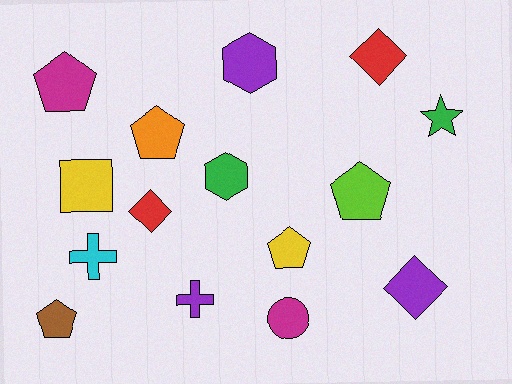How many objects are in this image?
There are 15 objects.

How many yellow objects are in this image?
There are 2 yellow objects.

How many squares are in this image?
There is 1 square.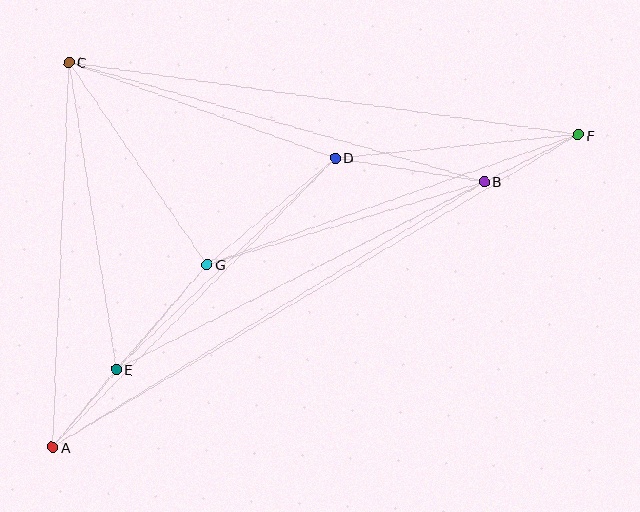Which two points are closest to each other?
Points A and E are closest to each other.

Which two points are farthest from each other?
Points A and F are farthest from each other.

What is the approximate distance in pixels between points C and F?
The distance between C and F is approximately 515 pixels.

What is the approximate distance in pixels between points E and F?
The distance between E and F is approximately 518 pixels.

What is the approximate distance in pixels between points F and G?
The distance between F and G is approximately 393 pixels.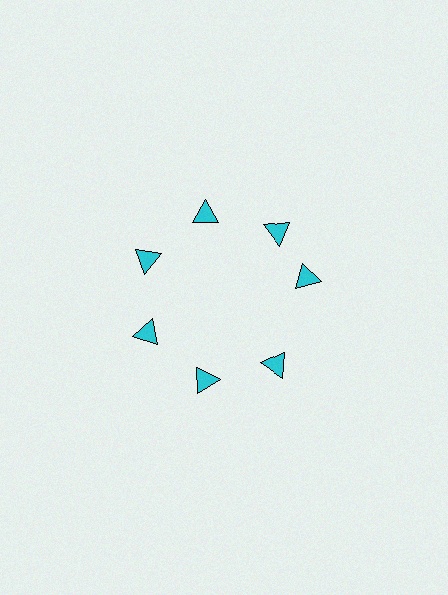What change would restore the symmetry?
The symmetry would be restored by rotating it back into even spacing with its neighbors so that all 7 triangles sit at equal angles and equal distance from the center.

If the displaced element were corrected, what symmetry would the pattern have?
It would have 7-fold rotational symmetry — the pattern would map onto itself every 51 degrees.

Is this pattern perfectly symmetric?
No. The 7 cyan triangles are arranged in a ring, but one element near the 3 o'clock position is rotated out of alignment along the ring, breaking the 7-fold rotational symmetry.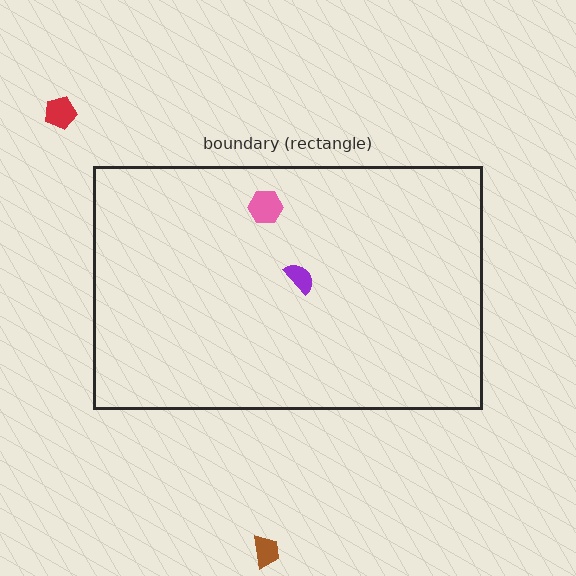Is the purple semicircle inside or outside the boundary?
Inside.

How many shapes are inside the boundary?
2 inside, 2 outside.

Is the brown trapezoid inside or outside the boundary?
Outside.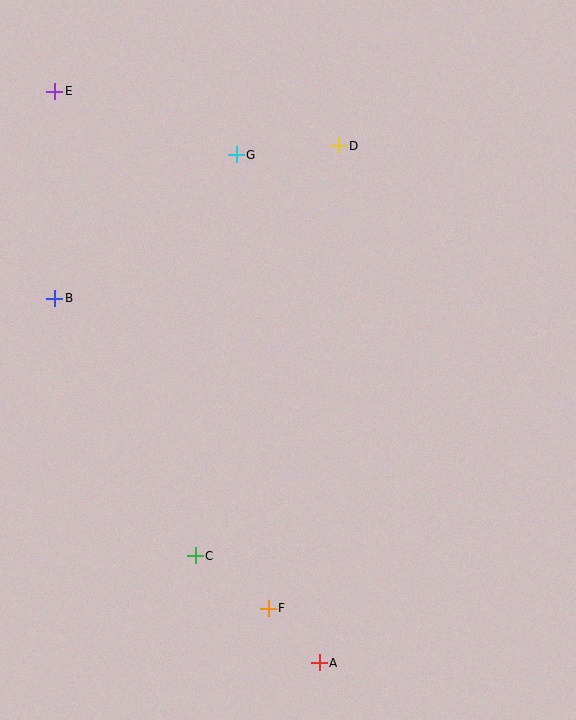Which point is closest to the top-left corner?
Point E is closest to the top-left corner.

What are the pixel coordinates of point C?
Point C is at (195, 556).